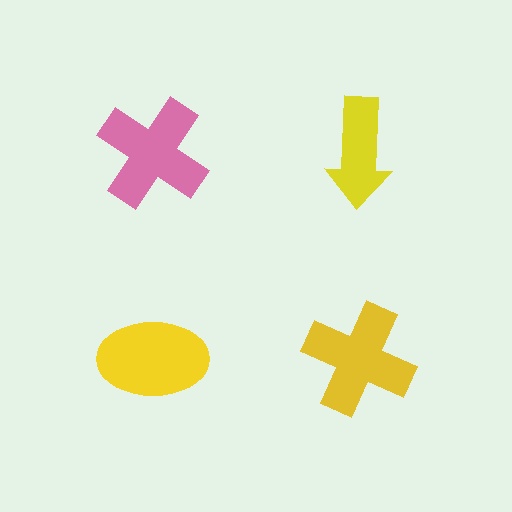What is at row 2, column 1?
A yellow ellipse.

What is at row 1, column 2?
A yellow arrow.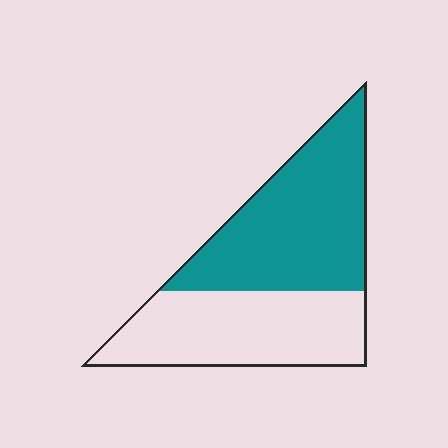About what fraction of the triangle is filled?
About one half (1/2).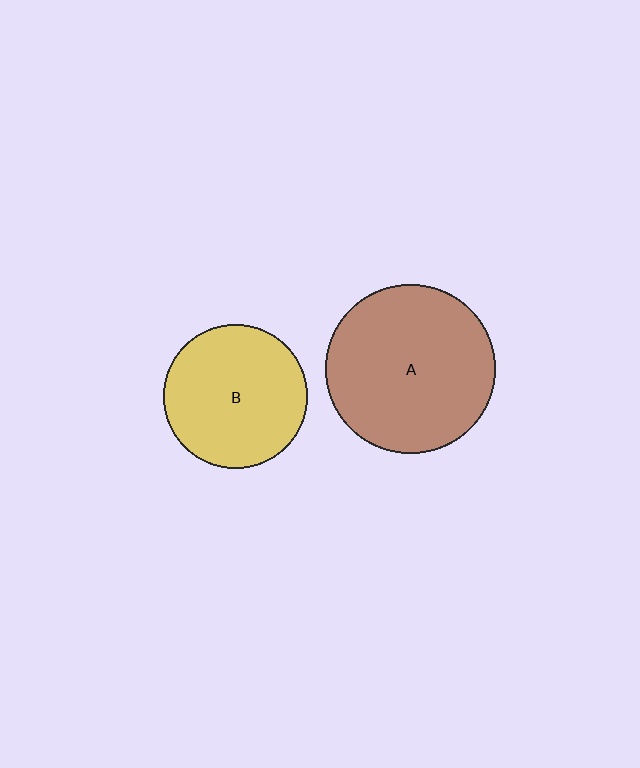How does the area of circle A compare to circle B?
Approximately 1.4 times.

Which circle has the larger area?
Circle A (brown).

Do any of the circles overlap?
No, none of the circles overlap.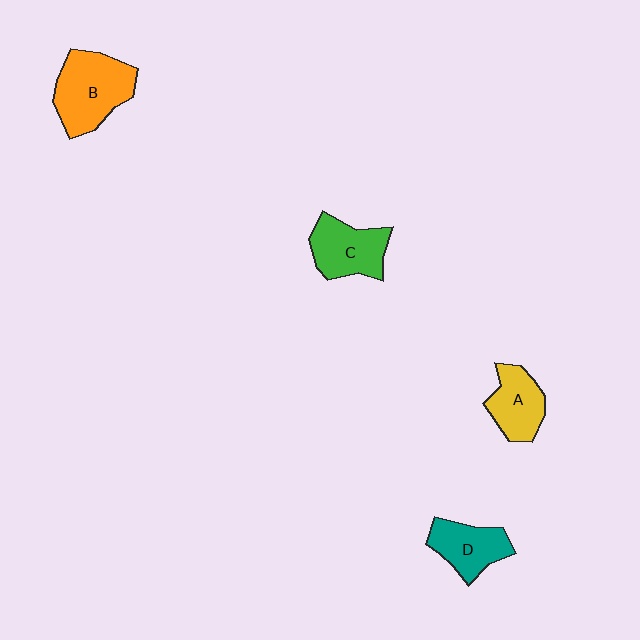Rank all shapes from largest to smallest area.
From largest to smallest: B (orange), C (green), D (teal), A (yellow).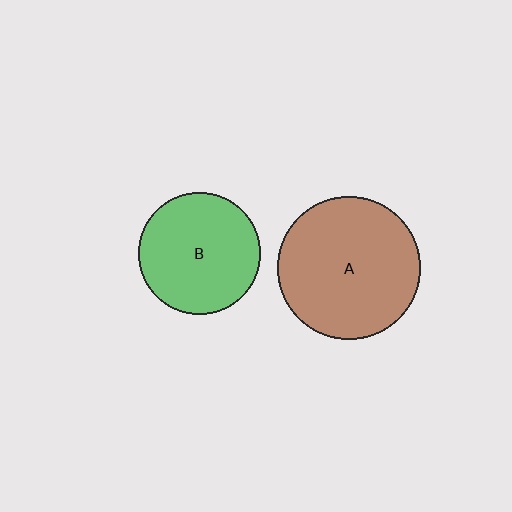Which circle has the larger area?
Circle A (brown).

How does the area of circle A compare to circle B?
Approximately 1.4 times.